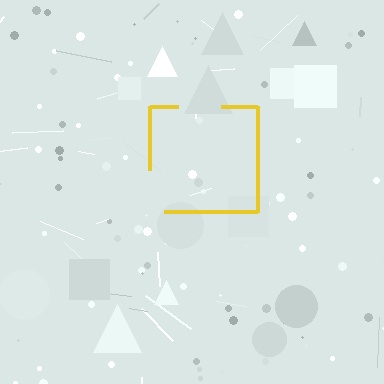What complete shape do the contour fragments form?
The contour fragments form a square.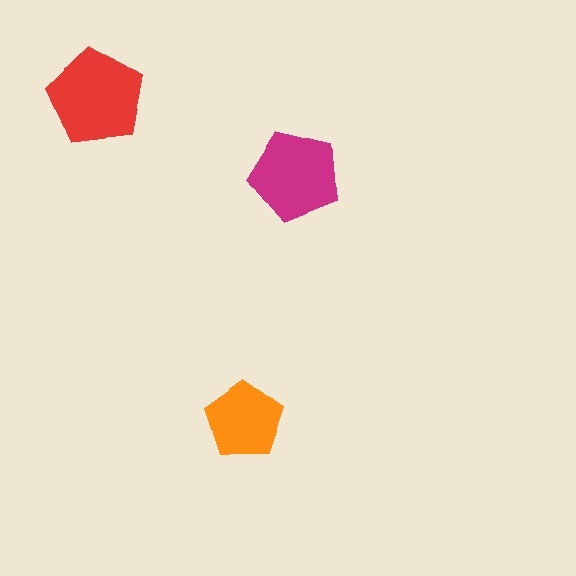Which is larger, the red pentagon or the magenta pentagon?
The red one.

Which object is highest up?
The red pentagon is topmost.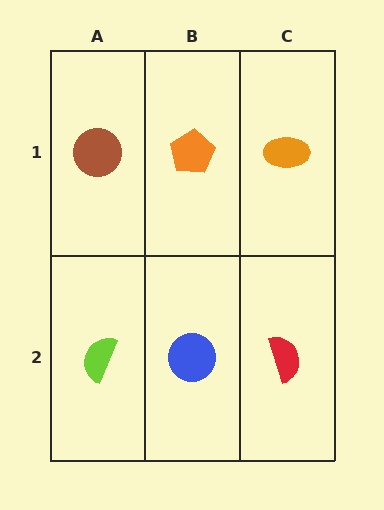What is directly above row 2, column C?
An orange ellipse.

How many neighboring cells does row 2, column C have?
2.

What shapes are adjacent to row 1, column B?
A blue circle (row 2, column B), a brown circle (row 1, column A), an orange ellipse (row 1, column C).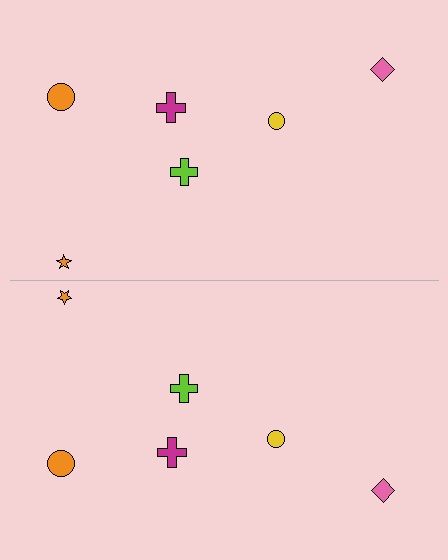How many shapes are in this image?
There are 12 shapes in this image.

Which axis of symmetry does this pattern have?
The pattern has a horizontal axis of symmetry running through the center of the image.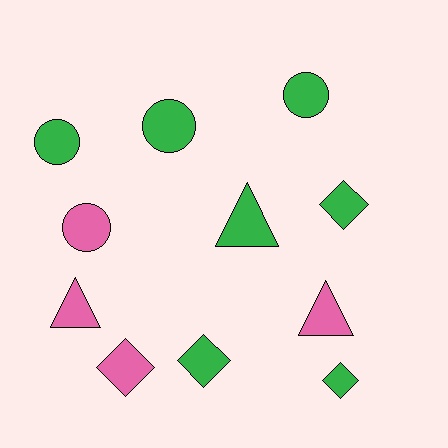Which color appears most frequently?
Green, with 7 objects.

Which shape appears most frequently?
Diamond, with 4 objects.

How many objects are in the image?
There are 11 objects.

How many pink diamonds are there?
There is 1 pink diamond.